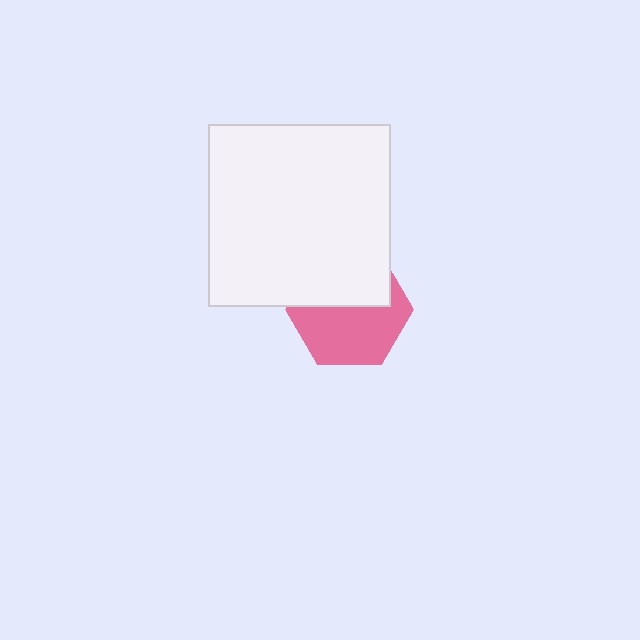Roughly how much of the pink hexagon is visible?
About half of it is visible (roughly 56%).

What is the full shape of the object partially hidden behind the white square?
The partially hidden object is a pink hexagon.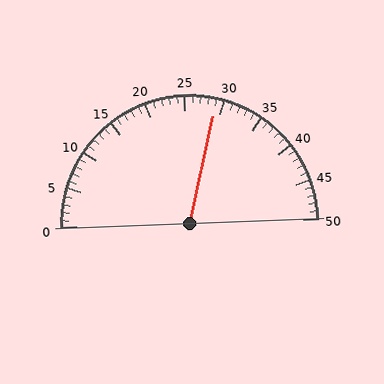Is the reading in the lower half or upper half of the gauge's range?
The reading is in the upper half of the range (0 to 50).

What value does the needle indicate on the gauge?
The needle indicates approximately 29.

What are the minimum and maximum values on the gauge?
The gauge ranges from 0 to 50.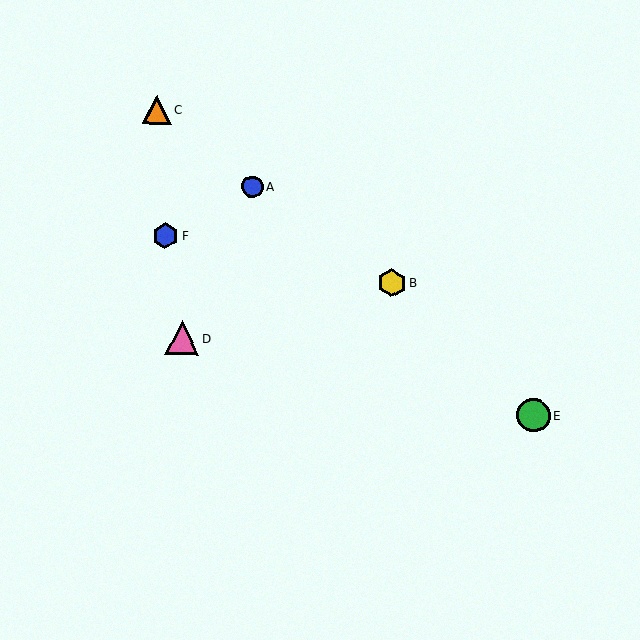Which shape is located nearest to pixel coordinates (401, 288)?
The yellow hexagon (labeled B) at (392, 283) is nearest to that location.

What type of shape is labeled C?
Shape C is an orange triangle.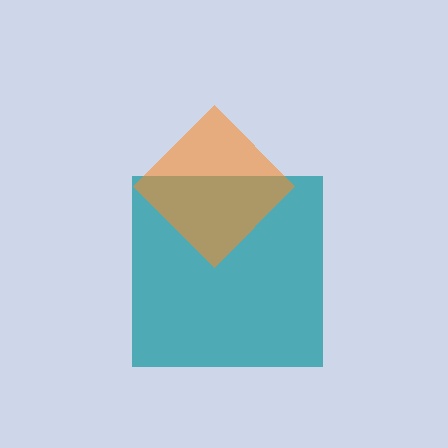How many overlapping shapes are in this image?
There are 2 overlapping shapes in the image.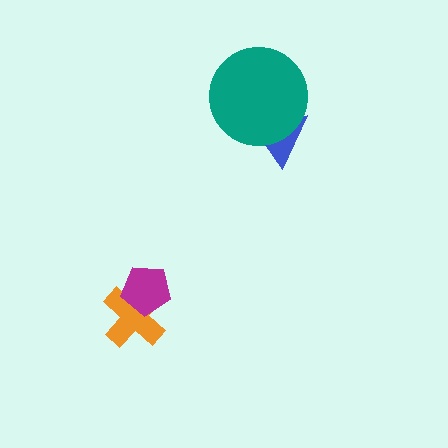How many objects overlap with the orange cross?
1 object overlaps with the orange cross.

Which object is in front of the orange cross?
The magenta pentagon is in front of the orange cross.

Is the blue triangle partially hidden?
Yes, it is partially covered by another shape.